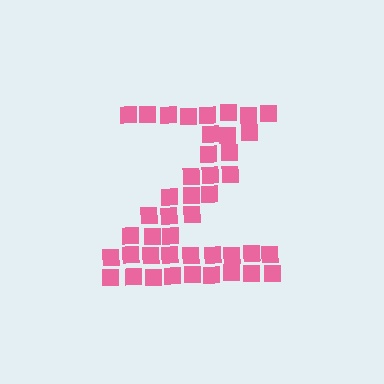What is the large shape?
The large shape is the letter Z.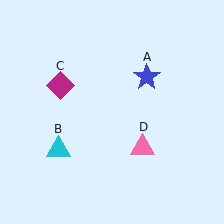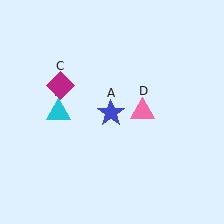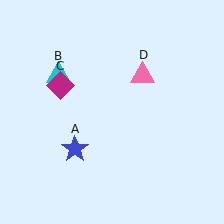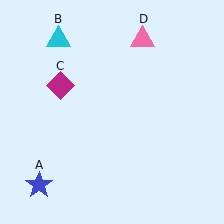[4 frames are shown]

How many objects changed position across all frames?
3 objects changed position: blue star (object A), cyan triangle (object B), pink triangle (object D).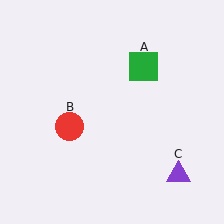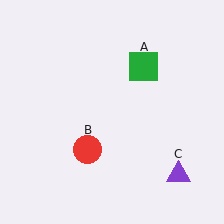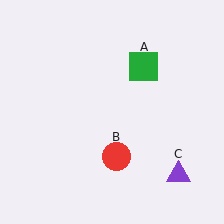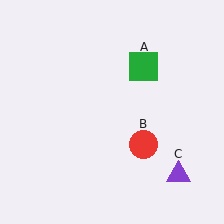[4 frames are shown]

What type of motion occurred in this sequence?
The red circle (object B) rotated counterclockwise around the center of the scene.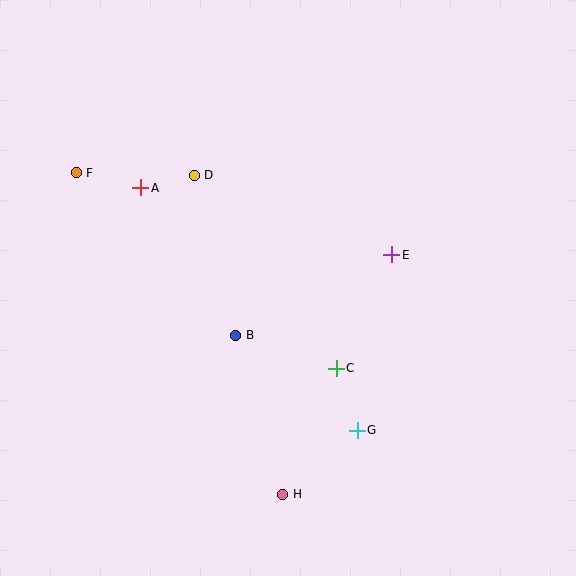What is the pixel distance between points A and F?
The distance between A and F is 67 pixels.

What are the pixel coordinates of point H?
Point H is at (283, 494).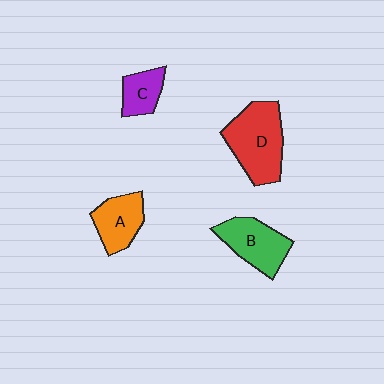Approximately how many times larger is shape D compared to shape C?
Approximately 2.2 times.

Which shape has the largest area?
Shape D (red).